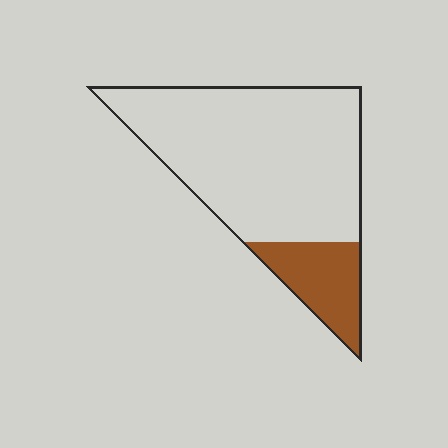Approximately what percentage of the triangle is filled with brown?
Approximately 20%.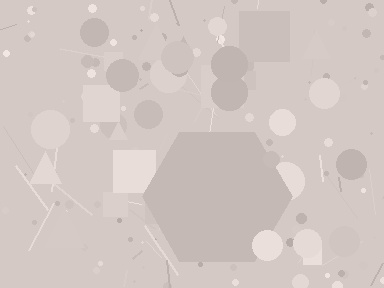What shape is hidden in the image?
A hexagon is hidden in the image.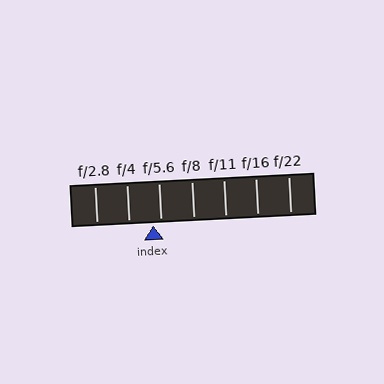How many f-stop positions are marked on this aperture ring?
There are 7 f-stop positions marked.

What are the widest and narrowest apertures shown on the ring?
The widest aperture shown is f/2.8 and the narrowest is f/22.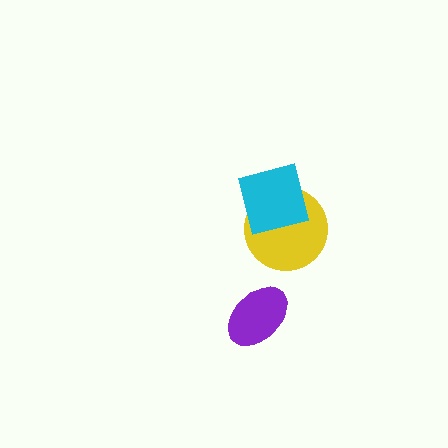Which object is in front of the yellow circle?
The cyan square is in front of the yellow circle.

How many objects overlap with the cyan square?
1 object overlaps with the cyan square.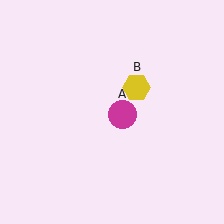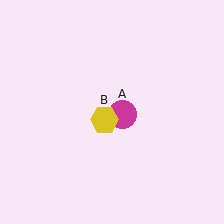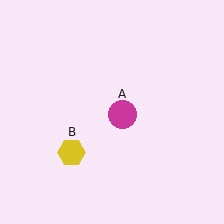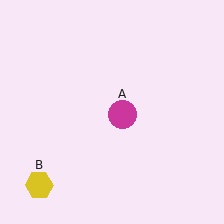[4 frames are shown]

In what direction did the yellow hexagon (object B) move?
The yellow hexagon (object B) moved down and to the left.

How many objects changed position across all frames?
1 object changed position: yellow hexagon (object B).